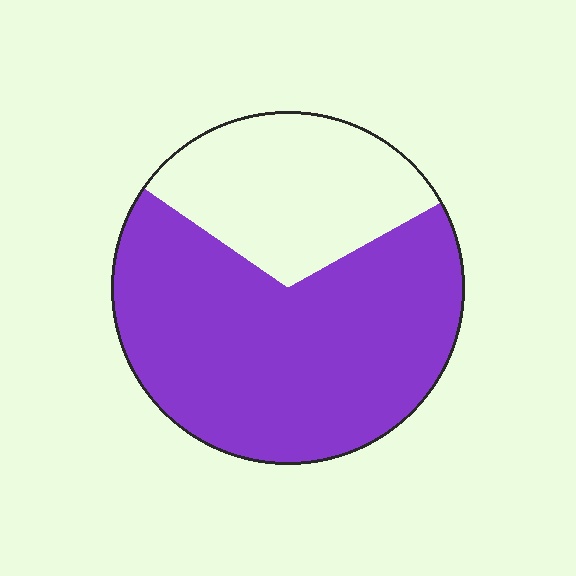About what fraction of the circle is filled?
About two thirds (2/3).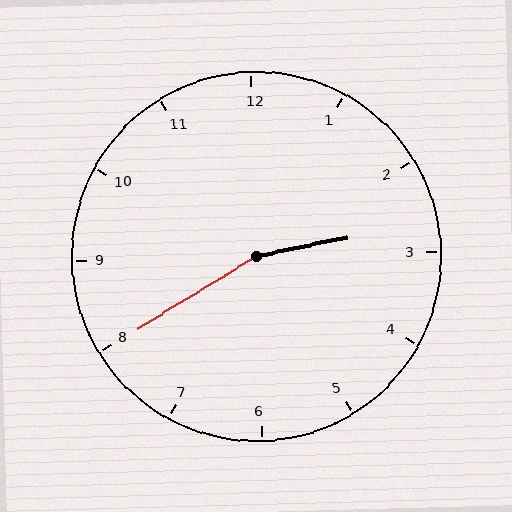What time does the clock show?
2:40.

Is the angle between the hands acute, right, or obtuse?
It is obtuse.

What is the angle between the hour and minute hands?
Approximately 160 degrees.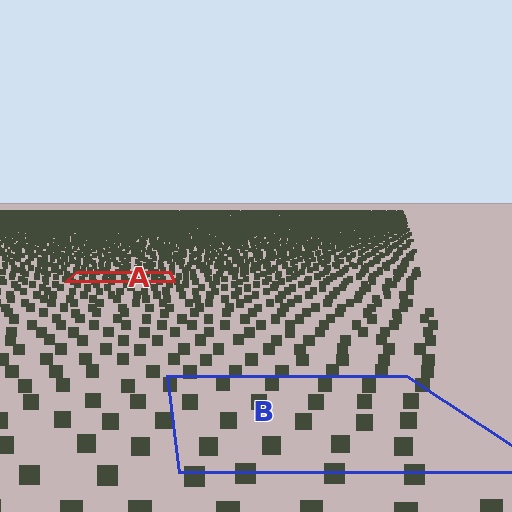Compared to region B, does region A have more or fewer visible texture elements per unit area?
Region A has more texture elements per unit area — they are packed more densely because it is farther away.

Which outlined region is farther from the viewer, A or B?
Region A is farther from the viewer — the texture elements inside it appear smaller and more densely packed.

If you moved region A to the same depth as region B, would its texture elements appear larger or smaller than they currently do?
They would appear larger. At a closer depth, the same texture elements are projected at a bigger on-screen size.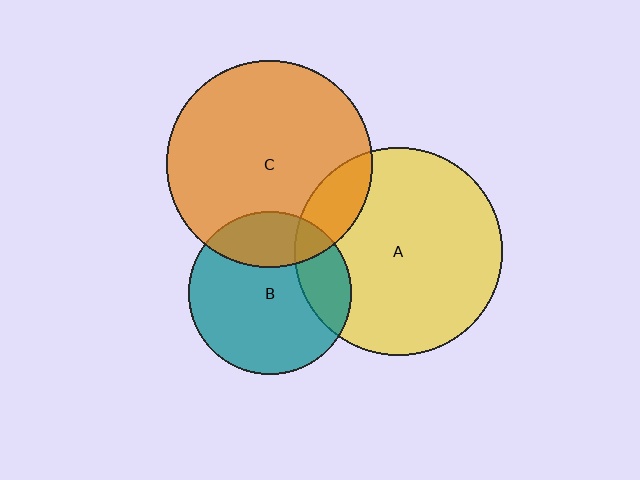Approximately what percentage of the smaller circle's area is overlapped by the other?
Approximately 25%.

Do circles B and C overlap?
Yes.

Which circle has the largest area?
Circle A (yellow).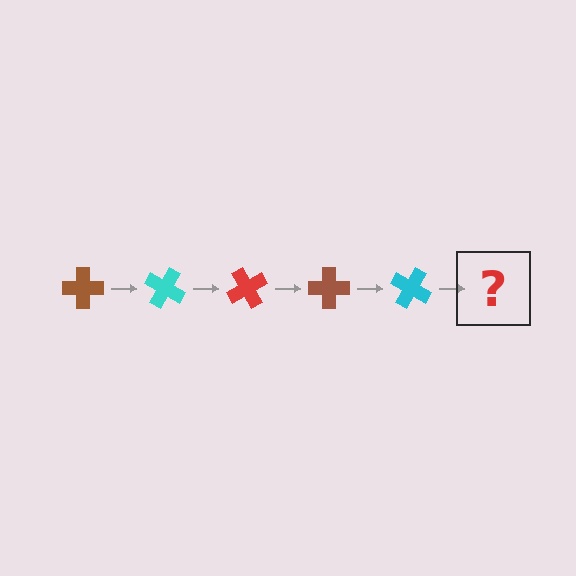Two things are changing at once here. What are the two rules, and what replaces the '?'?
The two rules are that it rotates 30 degrees each step and the color cycles through brown, cyan, and red. The '?' should be a red cross, rotated 150 degrees from the start.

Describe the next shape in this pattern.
It should be a red cross, rotated 150 degrees from the start.